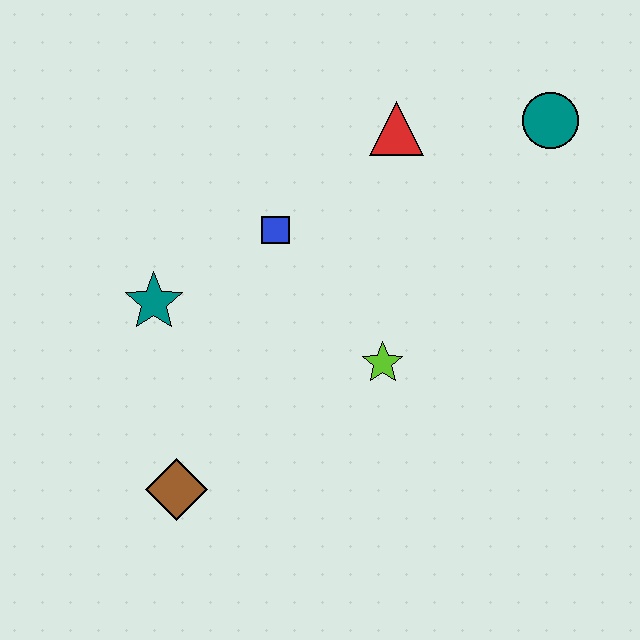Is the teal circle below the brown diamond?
No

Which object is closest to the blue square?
The teal star is closest to the blue square.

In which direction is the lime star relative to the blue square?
The lime star is below the blue square.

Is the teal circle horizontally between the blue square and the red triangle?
No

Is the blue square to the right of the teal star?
Yes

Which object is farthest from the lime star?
The teal circle is farthest from the lime star.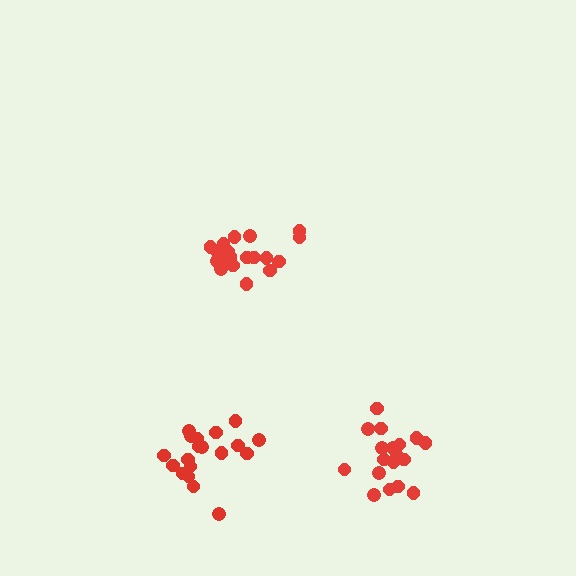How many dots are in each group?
Group 1: 18 dots, Group 2: 20 dots, Group 3: 19 dots (57 total).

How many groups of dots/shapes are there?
There are 3 groups.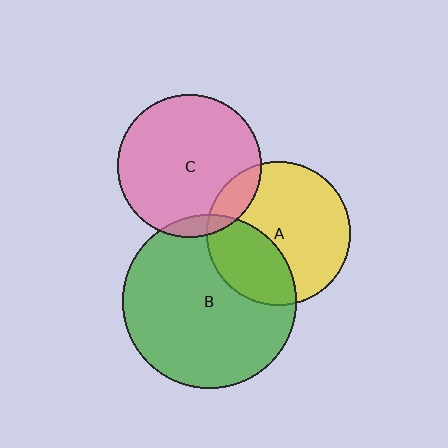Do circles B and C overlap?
Yes.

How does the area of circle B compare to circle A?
Approximately 1.5 times.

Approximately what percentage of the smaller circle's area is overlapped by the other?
Approximately 10%.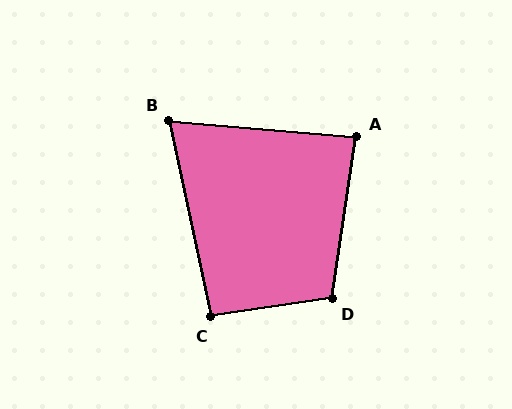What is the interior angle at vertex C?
Approximately 94 degrees (approximately right).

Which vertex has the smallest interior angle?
B, at approximately 73 degrees.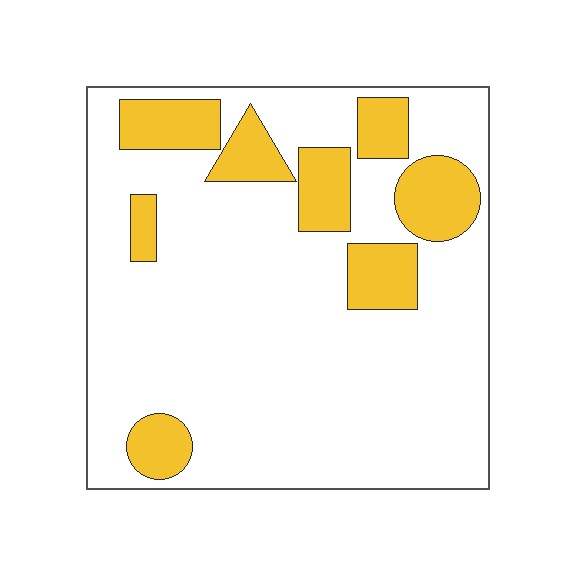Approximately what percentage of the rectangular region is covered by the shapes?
Approximately 20%.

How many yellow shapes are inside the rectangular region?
8.